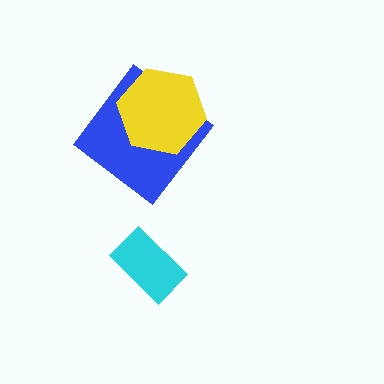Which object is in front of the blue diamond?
The yellow hexagon is in front of the blue diamond.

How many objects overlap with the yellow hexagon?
1 object overlaps with the yellow hexagon.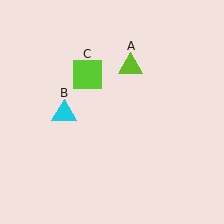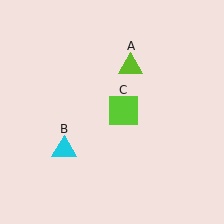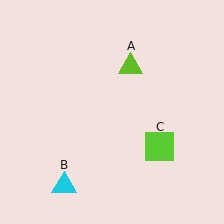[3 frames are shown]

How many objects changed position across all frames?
2 objects changed position: cyan triangle (object B), lime square (object C).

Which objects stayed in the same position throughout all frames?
Lime triangle (object A) remained stationary.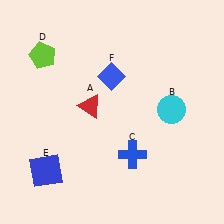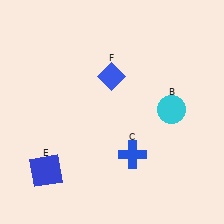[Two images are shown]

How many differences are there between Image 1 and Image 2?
There are 2 differences between the two images.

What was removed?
The lime pentagon (D), the red triangle (A) were removed in Image 2.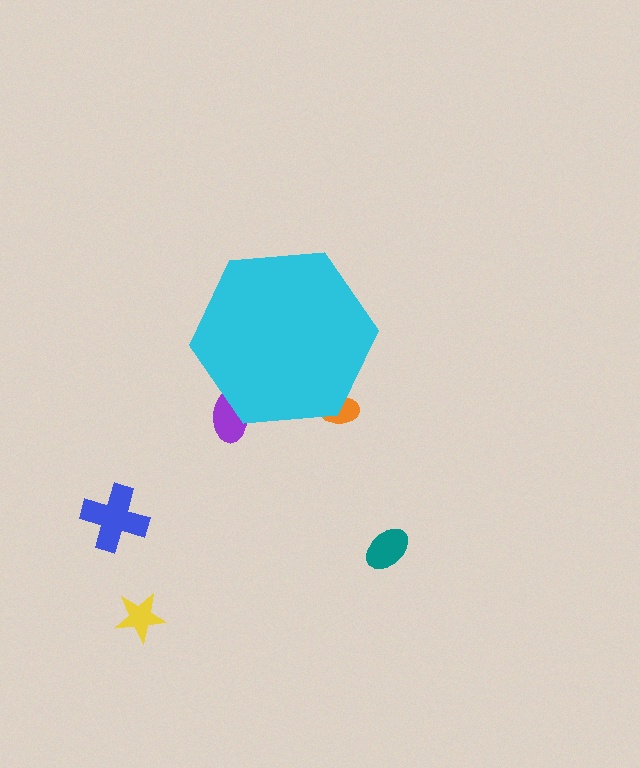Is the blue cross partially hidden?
No, the blue cross is fully visible.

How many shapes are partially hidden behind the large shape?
2 shapes are partially hidden.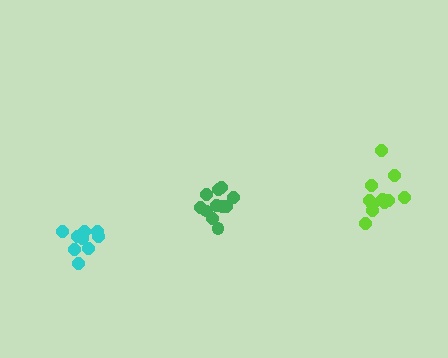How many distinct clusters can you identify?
There are 3 distinct clusters.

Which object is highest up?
The lime cluster is topmost.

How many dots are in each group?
Group 1: 9 dots, Group 2: 11 dots, Group 3: 11 dots (31 total).